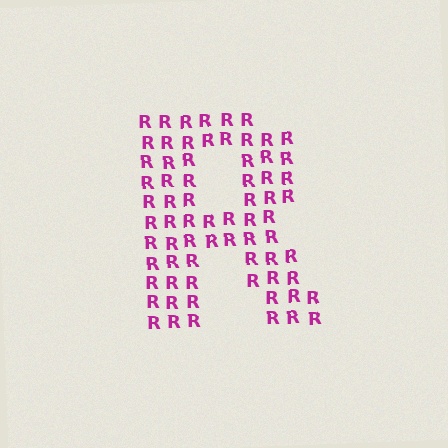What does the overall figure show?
The overall figure shows the letter R.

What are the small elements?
The small elements are letter R's.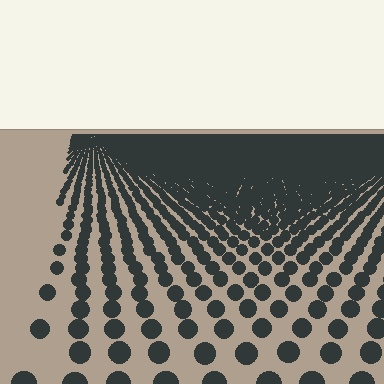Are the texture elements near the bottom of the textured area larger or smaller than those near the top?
Larger. Near the bottom, elements are closer to the viewer and appear at a bigger on-screen size.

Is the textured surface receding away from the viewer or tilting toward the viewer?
The surface is receding away from the viewer. Texture elements get smaller and denser toward the top.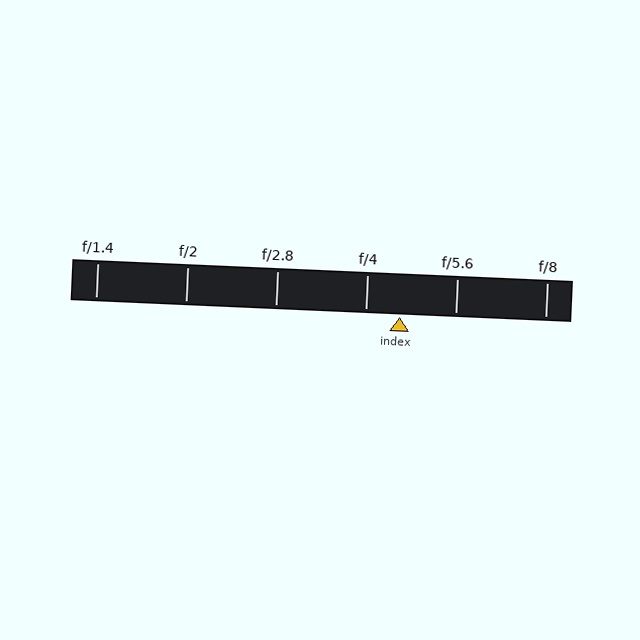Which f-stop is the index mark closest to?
The index mark is closest to f/4.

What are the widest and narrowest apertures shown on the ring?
The widest aperture shown is f/1.4 and the narrowest is f/8.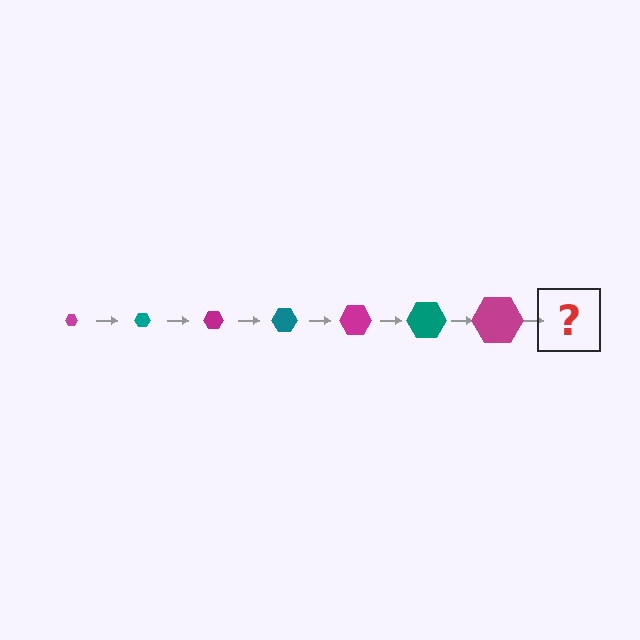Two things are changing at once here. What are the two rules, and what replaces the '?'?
The two rules are that the hexagon grows larger each step and the color cycles through magenta and teal. The '?' should be a teal hexagon, larger than the previous one.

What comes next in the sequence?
The next element should be a teal hexagon, larger than the previous one.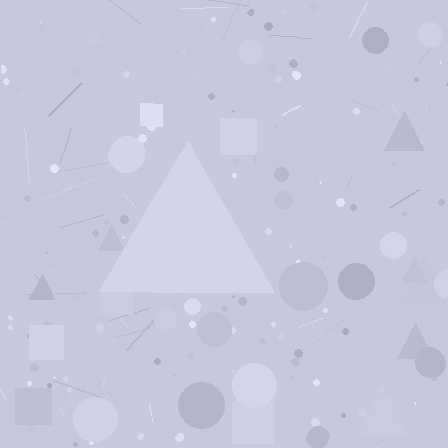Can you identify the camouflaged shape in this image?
The camouflaged shape is a triangle.